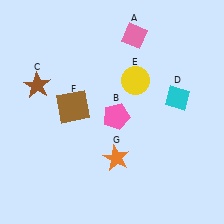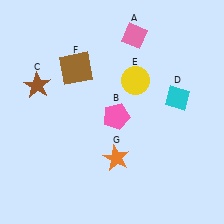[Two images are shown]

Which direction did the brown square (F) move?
The brown square (F) moved up.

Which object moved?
The brown square (F) moved up.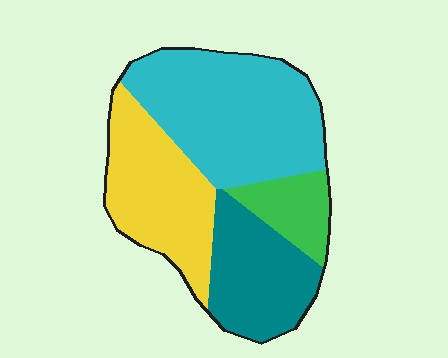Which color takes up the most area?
Cyan, at roughly 40%.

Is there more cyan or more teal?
Cyan.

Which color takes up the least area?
Green, at roughly 10%.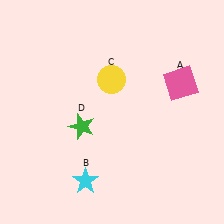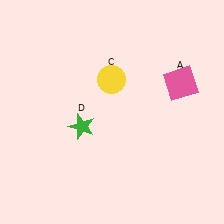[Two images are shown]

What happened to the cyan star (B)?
The cyan star (B) was removed in Image 2. It was in the bottom-left area of Image 1.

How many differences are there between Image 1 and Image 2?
There is 1 difference between the two images.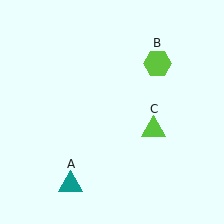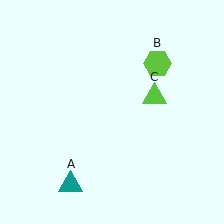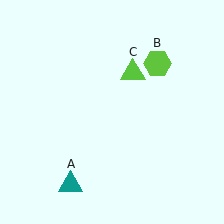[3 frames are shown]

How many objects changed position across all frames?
1 object changed position: lime triangle (object C).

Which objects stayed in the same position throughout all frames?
Teal triangle (object A) and lime hexagon (object B) remained stationary.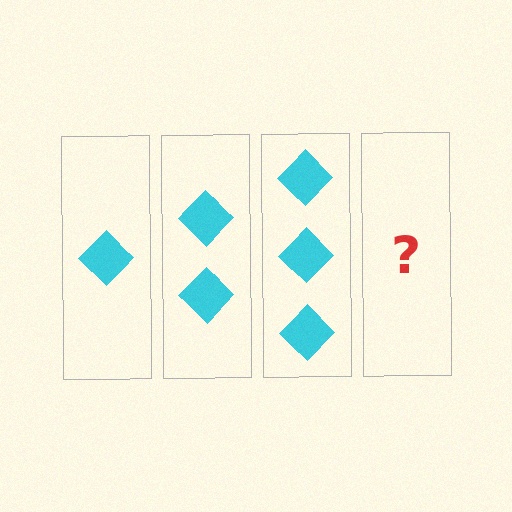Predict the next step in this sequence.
The next step is 4 diamonds.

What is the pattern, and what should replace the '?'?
The pattern is that each step adds one more diamond. The '?' should be 4 diamonds.